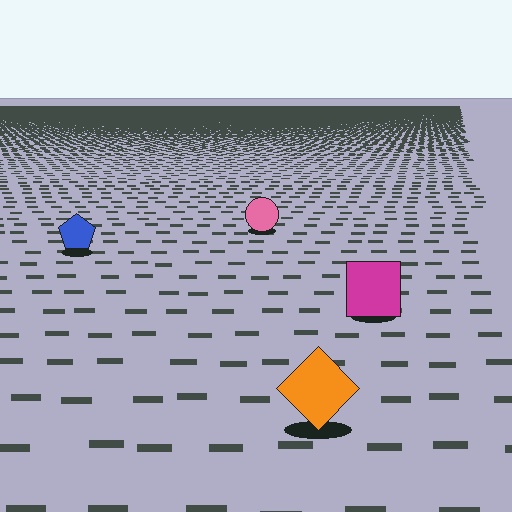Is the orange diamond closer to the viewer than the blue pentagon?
Yes. The orange diamond is closer — you can tell from the texture gradient: the ground texture is coarser near it.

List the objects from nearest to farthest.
From nearest to farthest: the orange diamond, the magenta square, the blue pentagon, the pink circle.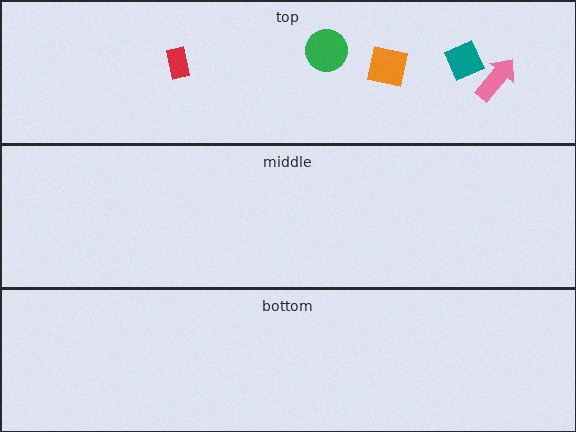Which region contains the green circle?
The top region.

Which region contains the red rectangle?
The top region.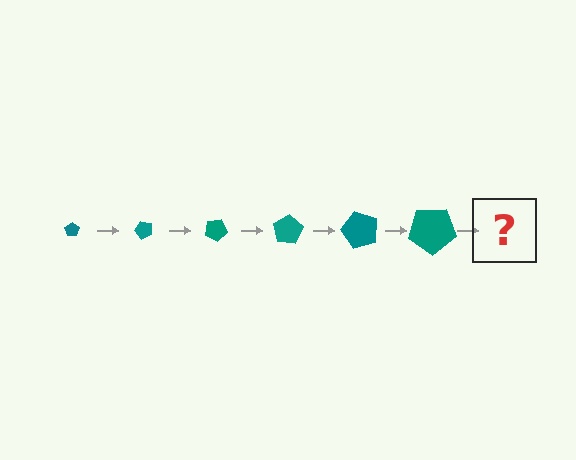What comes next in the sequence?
The next element should be a pentagon, larger than the previous one and rotated 300 degrees from the start.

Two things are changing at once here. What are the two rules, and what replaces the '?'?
The two rules are that the pentagon grows larger each step and it rotates 50 degrees each step. The '?' should be a pentagon, larger than the previous one and rotated 300 degrees from the start.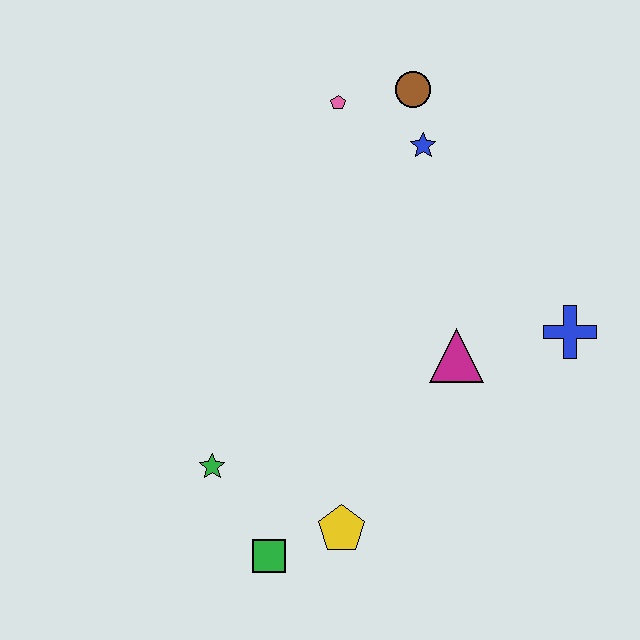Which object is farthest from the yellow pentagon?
The brown circle is farthest from the yellow pentagon.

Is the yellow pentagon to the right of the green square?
Yes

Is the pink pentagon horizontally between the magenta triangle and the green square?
Yes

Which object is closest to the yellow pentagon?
The green square is closest to the yellow pentagon.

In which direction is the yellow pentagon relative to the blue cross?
The yellow pentagon is to the left of the blue cross.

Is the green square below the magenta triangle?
Yes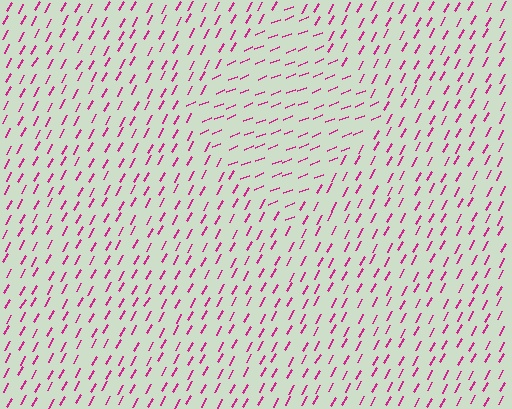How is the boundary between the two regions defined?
The boundary is defined purely by a change in line orientation (approximately 39 degrees difference). All lines are the same color and thickness.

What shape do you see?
I see a diamond.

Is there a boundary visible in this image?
Yes, there is a texture boundary formed by a change in line orientation.